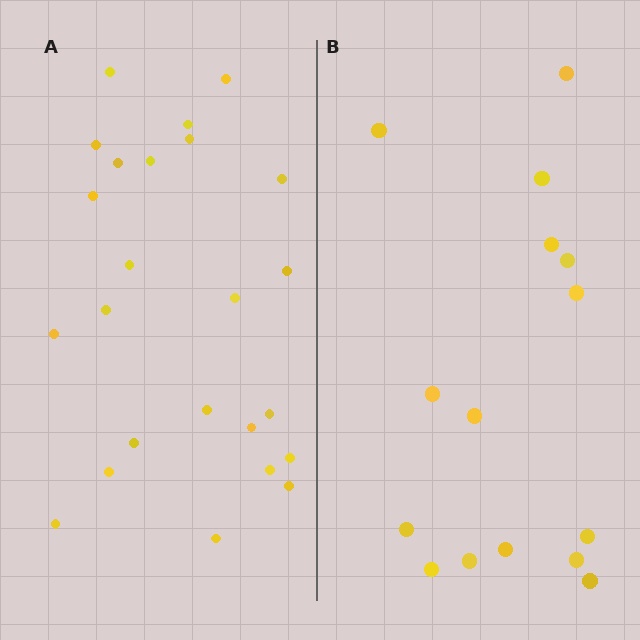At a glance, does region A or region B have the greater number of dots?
Region A (the left region) has more dots.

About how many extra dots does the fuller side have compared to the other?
Region A has roughly 8 or so more dots than region B.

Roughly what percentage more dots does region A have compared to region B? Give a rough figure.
About 60% more.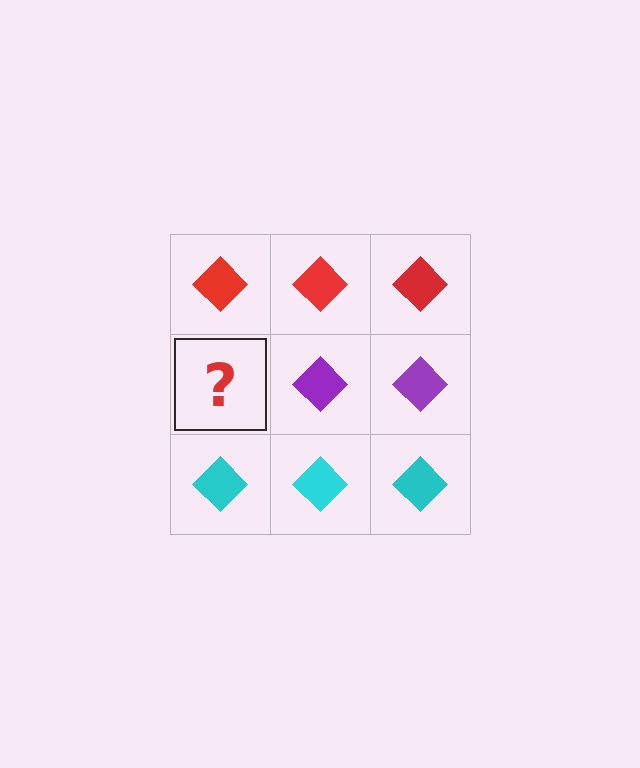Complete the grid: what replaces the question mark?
The question mark should be replaced with a purple diamond.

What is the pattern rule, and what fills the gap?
The rule is that each row has a consistent color. The gap should be filled with a purple diamond.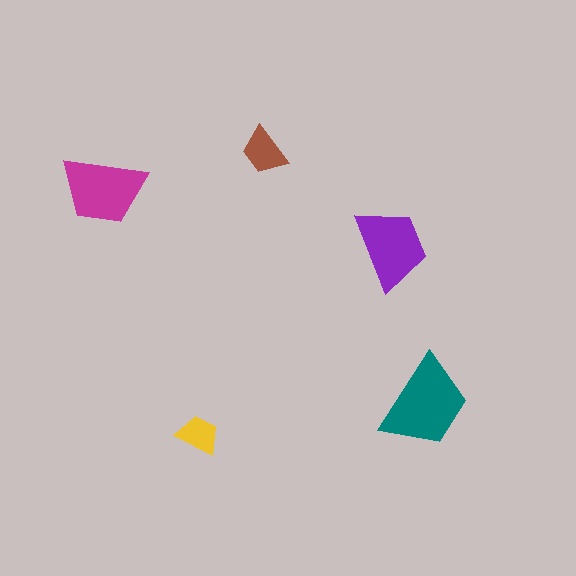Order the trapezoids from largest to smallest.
the teal one, the magenta one, the purple one, the brown one, the yellow one.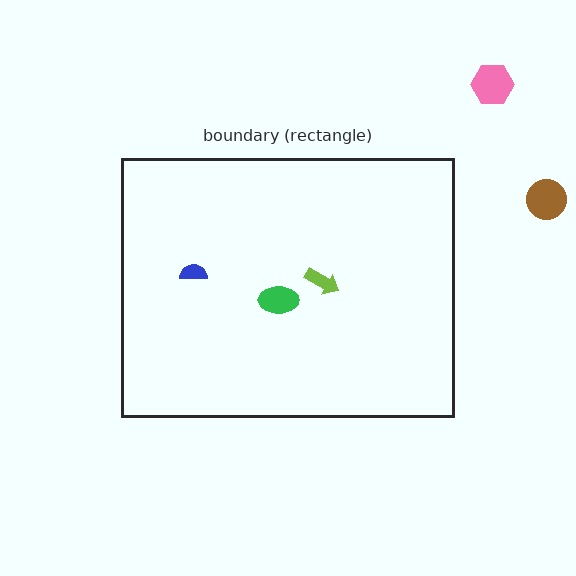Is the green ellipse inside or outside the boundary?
Inside.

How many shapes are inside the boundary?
3 inside, 2 outside.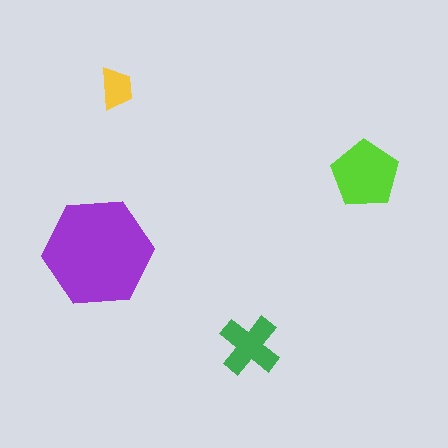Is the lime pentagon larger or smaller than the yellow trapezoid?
Larger.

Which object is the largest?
The purple hexagon.